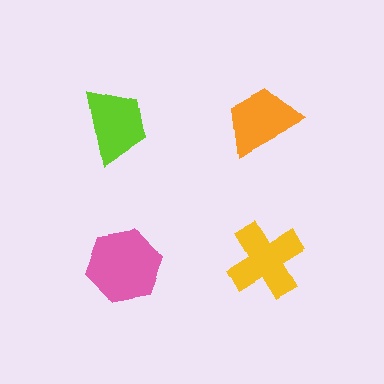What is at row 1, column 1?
A lime trapezoid.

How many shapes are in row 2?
2 shapes.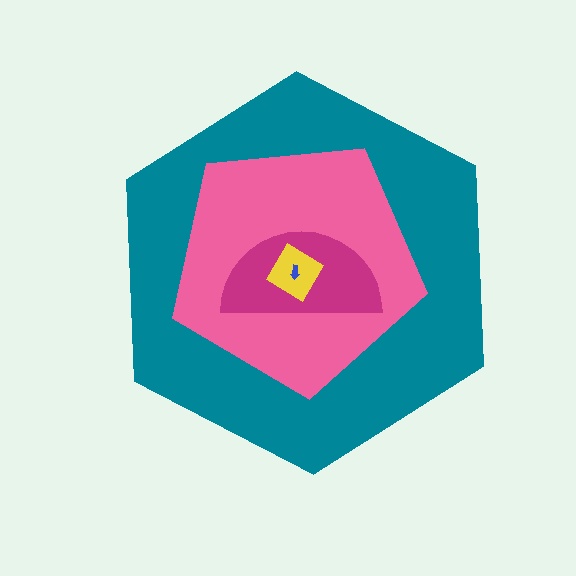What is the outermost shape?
The teal hexagon.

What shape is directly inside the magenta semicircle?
The yellow diamond.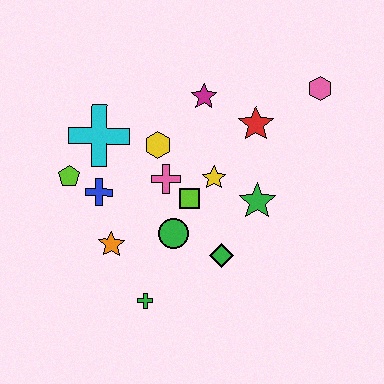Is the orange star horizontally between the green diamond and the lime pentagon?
Yes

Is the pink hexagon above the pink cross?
Yes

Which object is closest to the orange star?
The blue cross is closest to the orange star.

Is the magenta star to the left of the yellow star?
Yes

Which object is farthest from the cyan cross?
The pink hexagon is farthest from the cyan cross.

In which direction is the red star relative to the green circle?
The red star is above the green circle.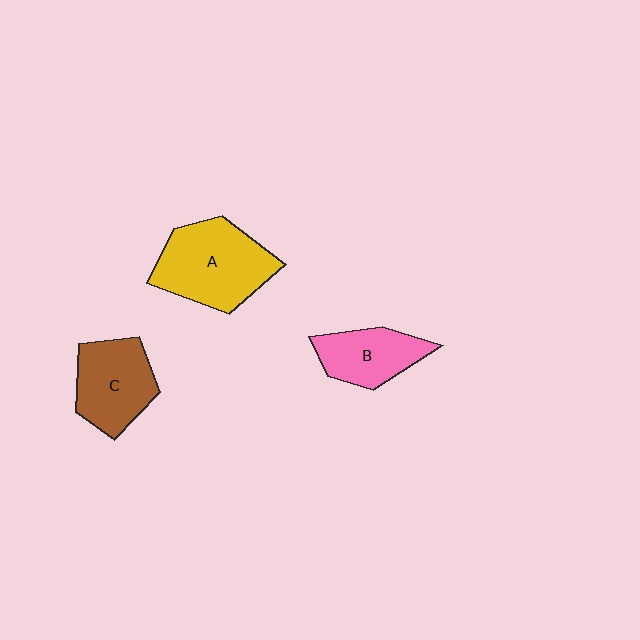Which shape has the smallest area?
Shape B (pink).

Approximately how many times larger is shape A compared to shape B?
Approximately 1.6 times.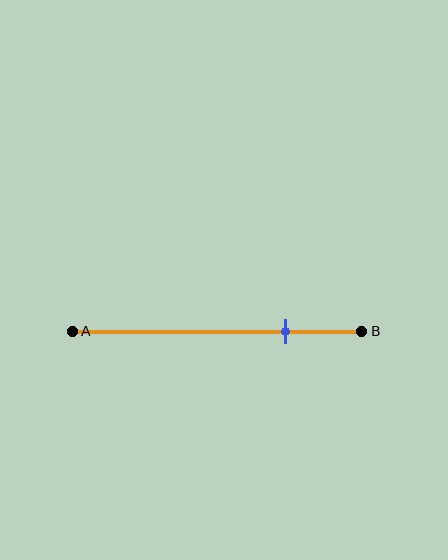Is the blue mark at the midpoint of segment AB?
No, the mark is at about 75% from A, not at the 50% midpoint.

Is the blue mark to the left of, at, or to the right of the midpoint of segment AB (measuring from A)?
The blue mark is to the right of the midpoint of segment AB.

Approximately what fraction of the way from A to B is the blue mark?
The blue mark is approximately 75% of the way from A to B.